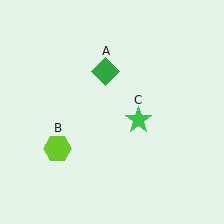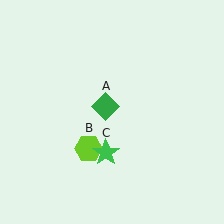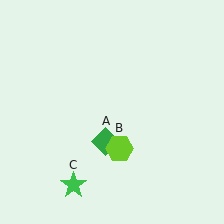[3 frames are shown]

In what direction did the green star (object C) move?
The green star (object C) moved down and to the left.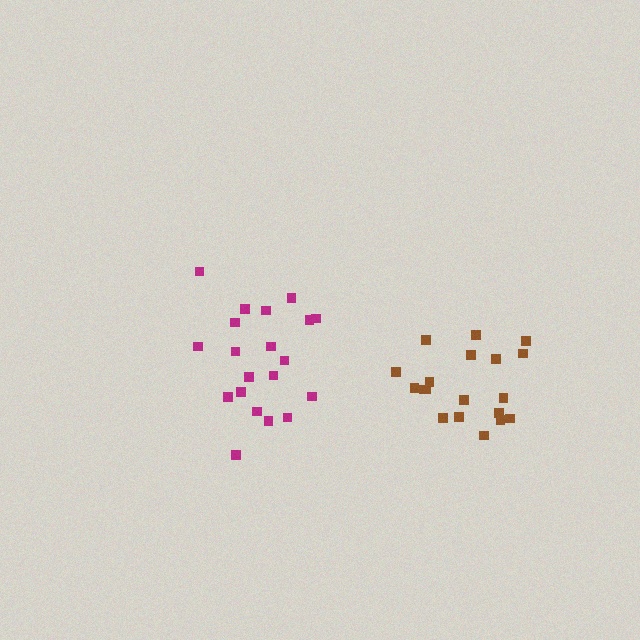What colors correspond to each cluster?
The clusters are colored: brown, magenta.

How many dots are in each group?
Group 1: 19 dots, Group 2: 20 dots (39 total).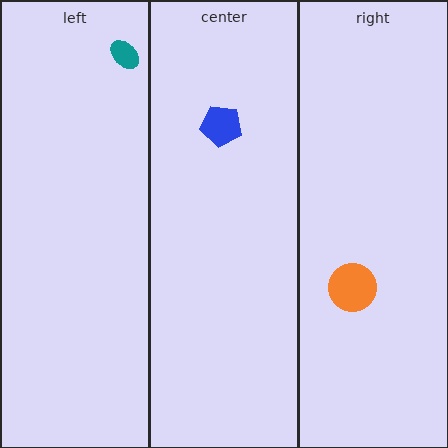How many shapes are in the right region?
1.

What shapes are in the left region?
The teal ellipse.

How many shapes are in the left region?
1.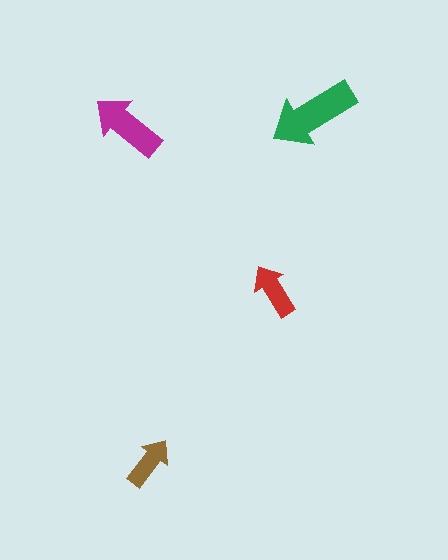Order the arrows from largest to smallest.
the green one, the magenta one, the red one, the brown one.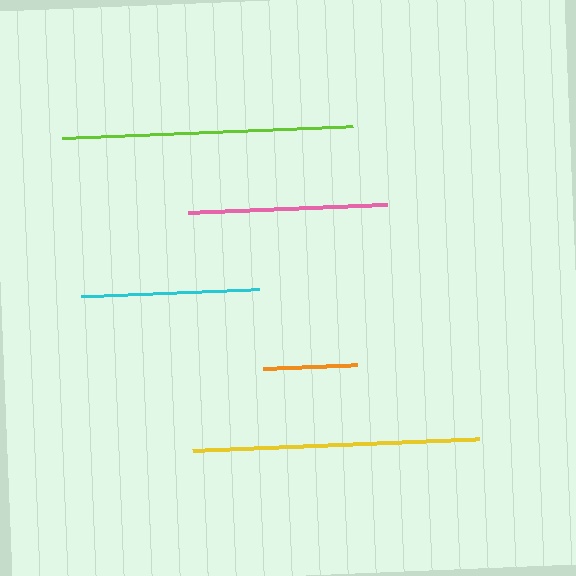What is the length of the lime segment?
The lime segment is approximately 292 pixels long.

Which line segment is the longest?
The lime line is the longest at approximately 292 pixels.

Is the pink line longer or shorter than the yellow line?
The yellow line is longer than the pink line.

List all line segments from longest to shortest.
From longest to shortest: lime, yellow, pink, cyan, orange.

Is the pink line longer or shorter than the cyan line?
The pink line is longer than the cyan line.